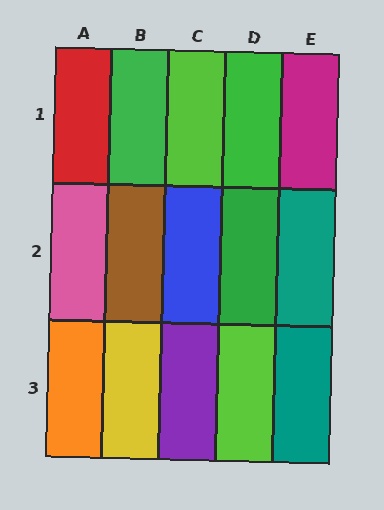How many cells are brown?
1 cell is brown.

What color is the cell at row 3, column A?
Orange.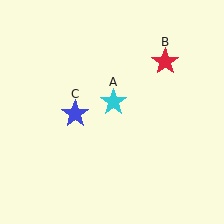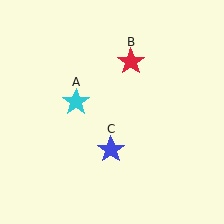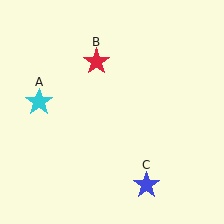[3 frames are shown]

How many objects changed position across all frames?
3 objects changed position: cyan star (object A), red star (object B), blue star (object C).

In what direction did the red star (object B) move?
The red star (object B) moved left.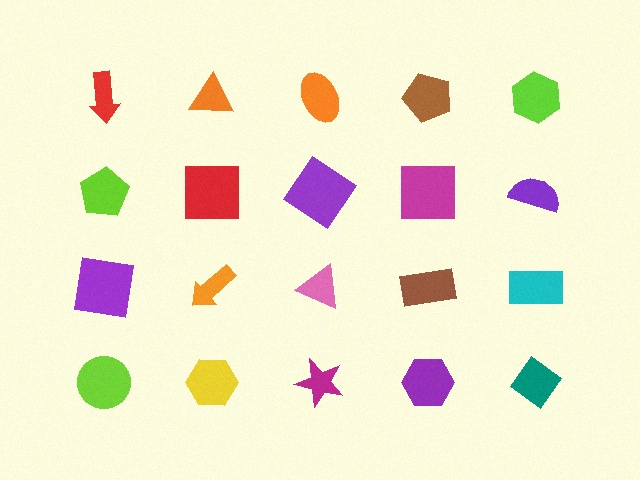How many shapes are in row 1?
5 shapes.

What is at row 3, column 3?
A pink triangle.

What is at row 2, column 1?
A lime pentagon.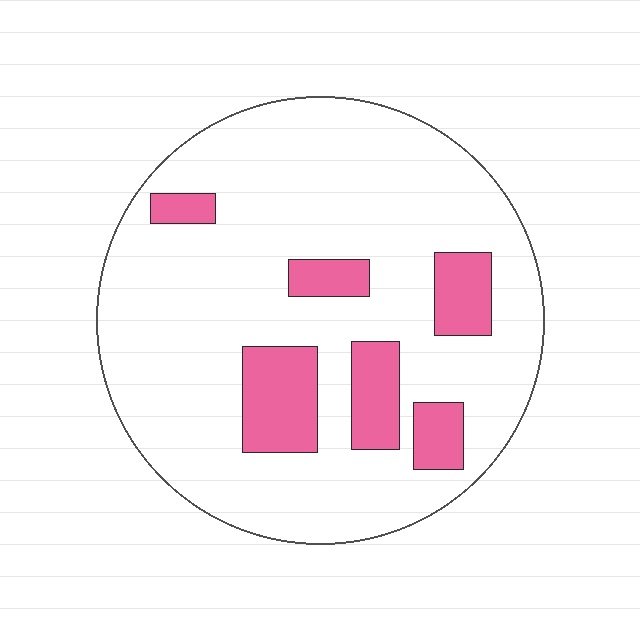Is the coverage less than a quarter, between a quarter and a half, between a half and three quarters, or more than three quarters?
Less than a quarter.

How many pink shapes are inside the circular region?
6.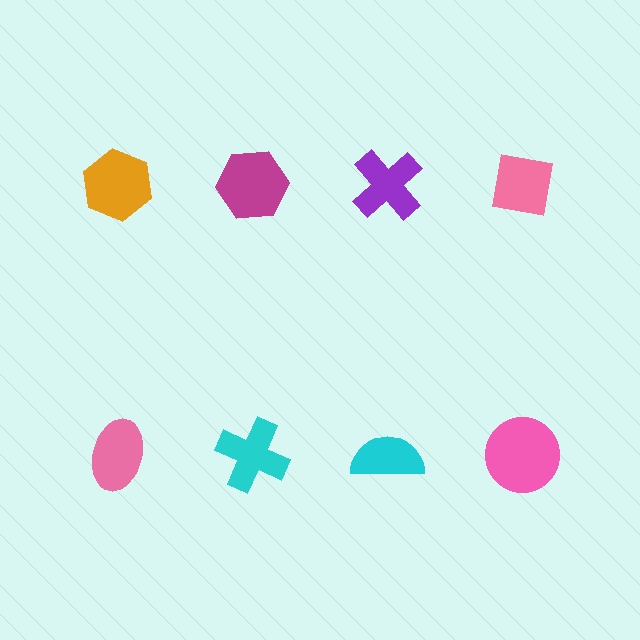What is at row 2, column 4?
A pink circle.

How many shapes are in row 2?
4 shapes.